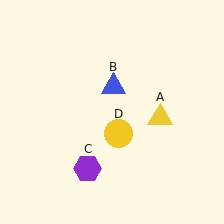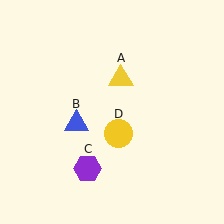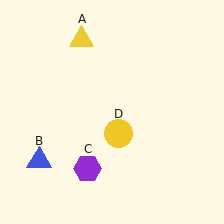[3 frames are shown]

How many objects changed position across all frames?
2 objects changed position: yellow triangle (object A), blue triangle (object B).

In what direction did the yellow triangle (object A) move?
The yellow triangle (object A) moved up and to the left.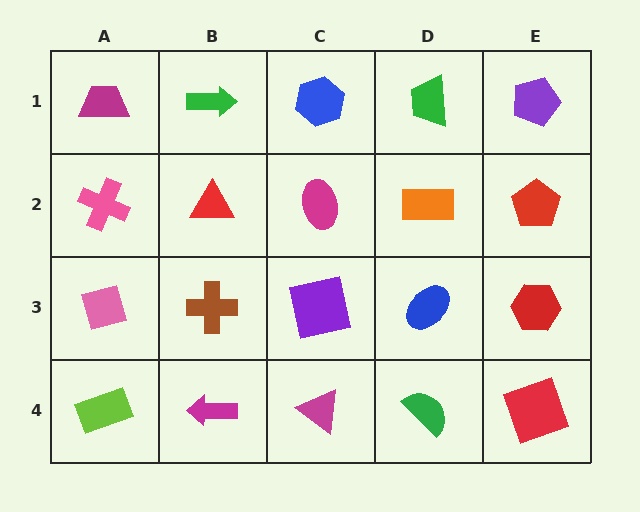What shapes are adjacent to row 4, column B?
A brown cross (row 3, column B), a lime rectangle (row 4, column A), a magenta triangle (row 4, column C).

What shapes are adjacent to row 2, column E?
A purple pentagon (row 1, column E), a red hexagon (row 3, column E), an orange rectangle (row 2, column D).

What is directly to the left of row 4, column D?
A magenta triangle.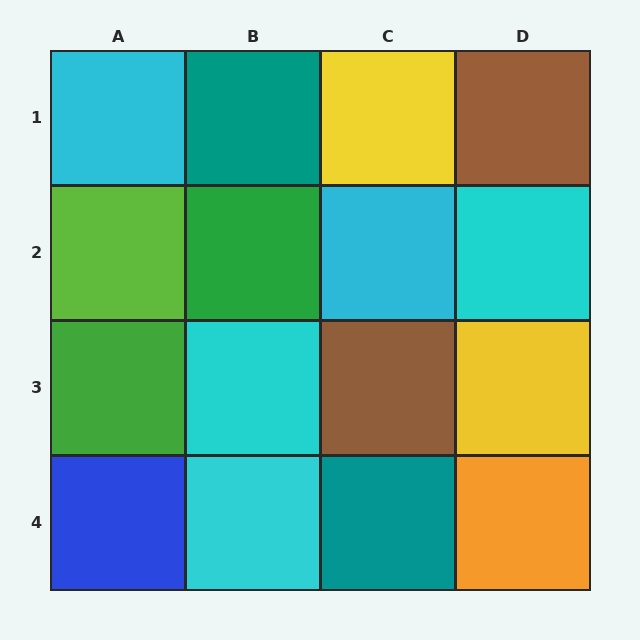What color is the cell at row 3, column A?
Green.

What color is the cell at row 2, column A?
Lime.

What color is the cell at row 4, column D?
Orange.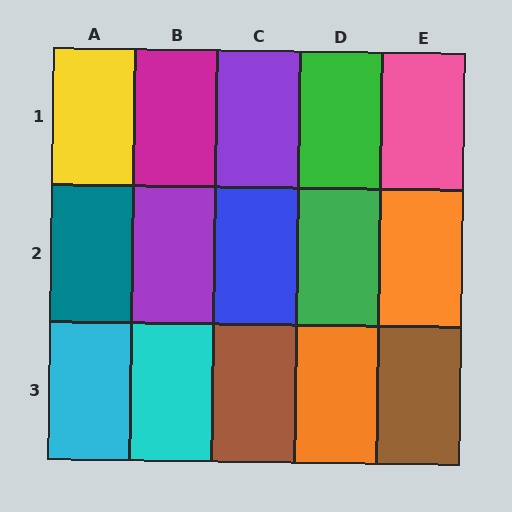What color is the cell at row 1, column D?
Green.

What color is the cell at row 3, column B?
Cyan.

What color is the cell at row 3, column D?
Orange.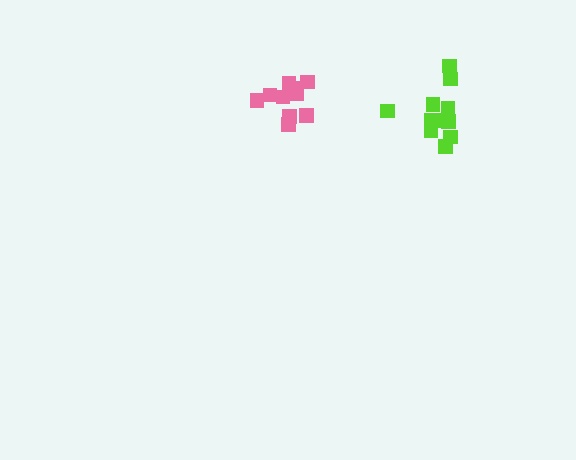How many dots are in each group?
Group 1: 10 dots, Group 2: 12 dots (22 total).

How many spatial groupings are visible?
There are 2 spatial groupings.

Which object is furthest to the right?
The lime cluster is rightmost.